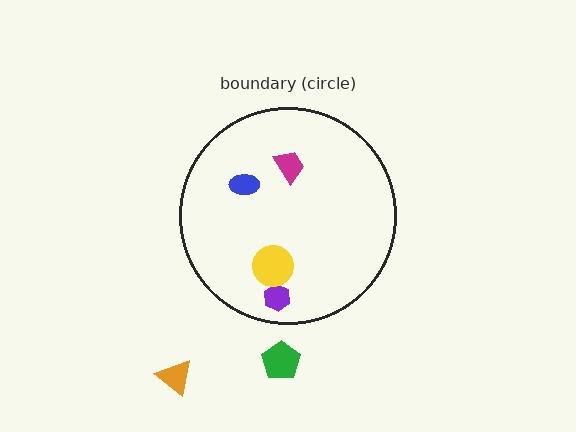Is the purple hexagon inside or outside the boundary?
Inside.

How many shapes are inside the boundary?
4 inside, 2 outside.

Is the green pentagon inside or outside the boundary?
Outside.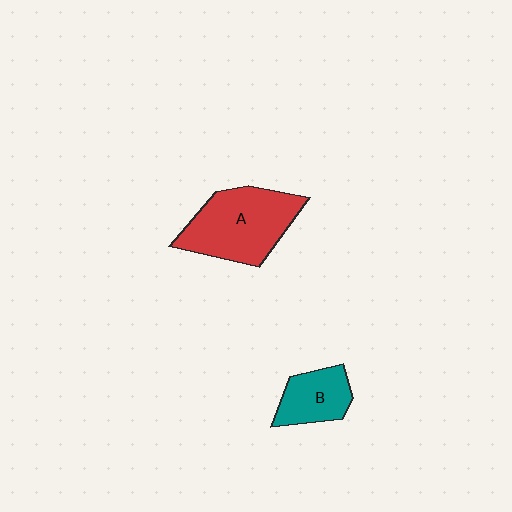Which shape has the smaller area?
Shape B (teal).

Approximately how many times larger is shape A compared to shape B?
Approximately 1.9 times.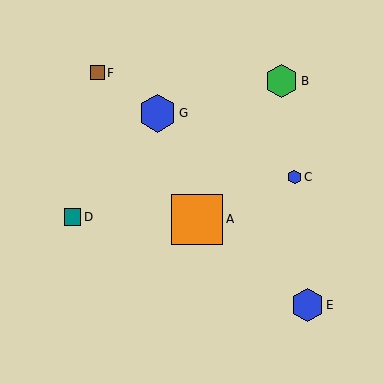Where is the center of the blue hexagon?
The center of the blue hexagon is at (157, 113).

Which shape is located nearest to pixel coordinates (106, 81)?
The brown square (labeled F) at (97, 73) is nearest to that location.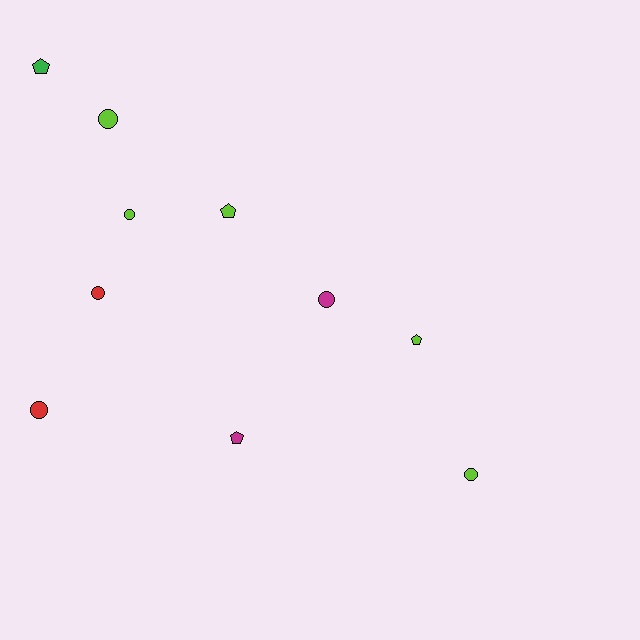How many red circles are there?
There are 2 red circles.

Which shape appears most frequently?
Circle, with 6 objects.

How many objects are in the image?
There are 10 objects.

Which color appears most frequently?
Lime, with 5 objects.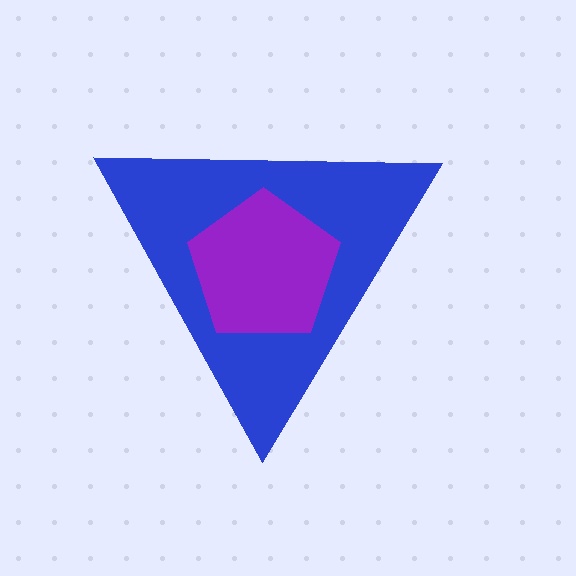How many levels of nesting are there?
2.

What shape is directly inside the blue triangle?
The purple pentagon.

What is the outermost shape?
The blue triangle.